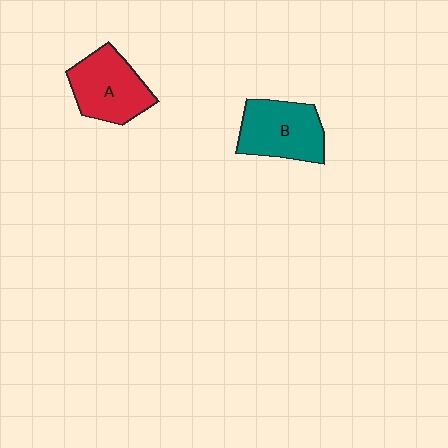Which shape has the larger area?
Shape A (red).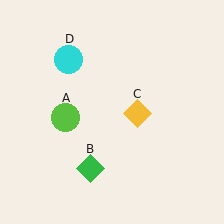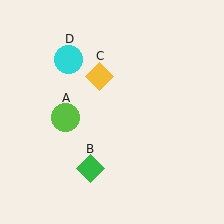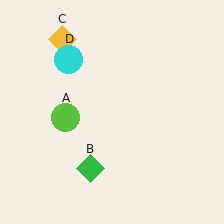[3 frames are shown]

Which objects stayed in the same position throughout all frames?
Lime circle (object A) and green diamond (object B) and cyan circle (object D) remained stationary.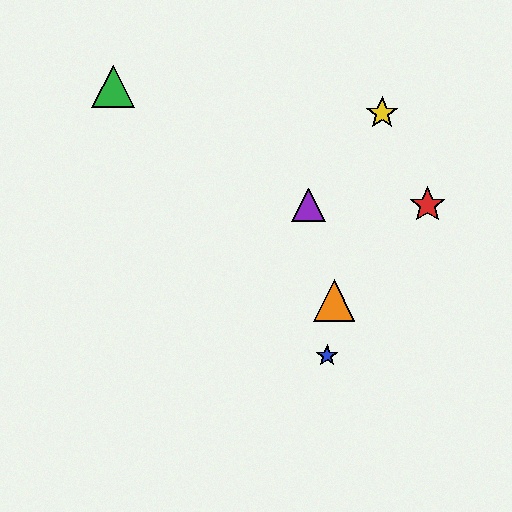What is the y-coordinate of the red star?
The red star is at y≈205.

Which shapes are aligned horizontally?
The red star, the purple triangle are aligned horizontally.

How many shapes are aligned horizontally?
2 shapes (the red star, the purple triangle) are aligned horizontally.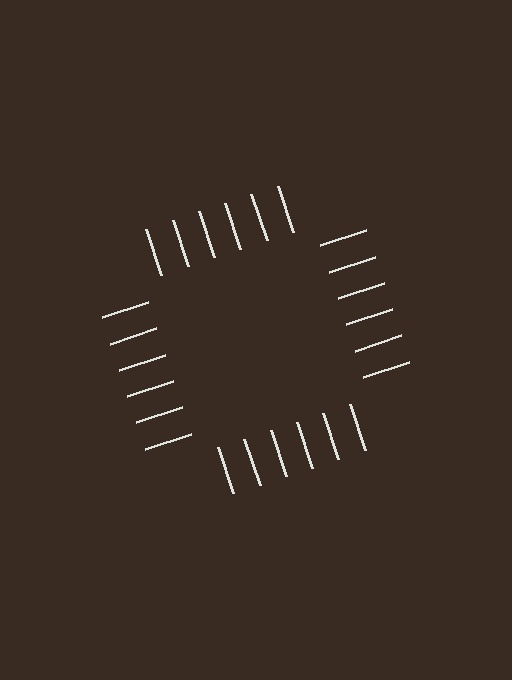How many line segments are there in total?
24 — 6 along each of the 4 edges.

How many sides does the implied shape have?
4 sides — the line-ends trace a square.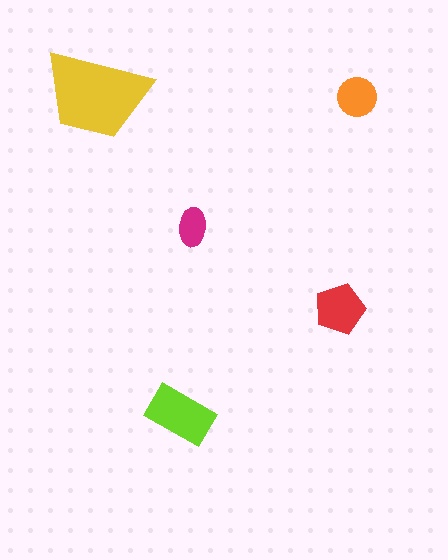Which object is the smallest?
The magenta ellipse.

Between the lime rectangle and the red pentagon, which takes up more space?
The lime rectangle.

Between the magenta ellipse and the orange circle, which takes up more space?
The orange circle.